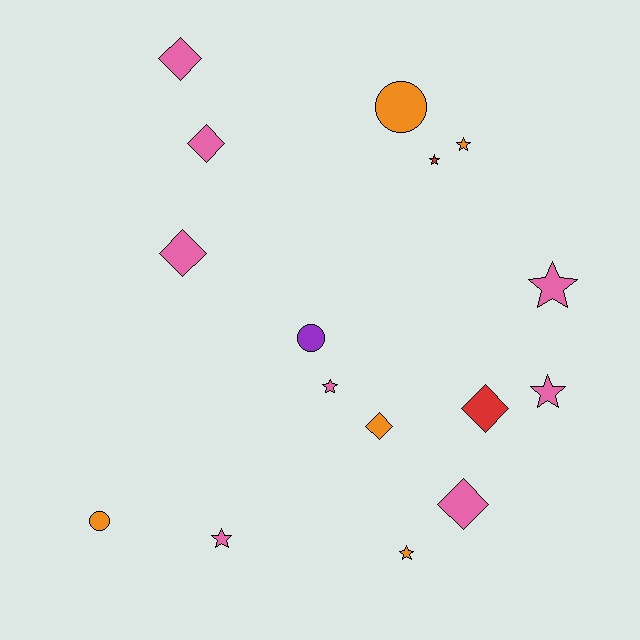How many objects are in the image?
There are 16 objects.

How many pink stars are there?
There are 4 pink stars.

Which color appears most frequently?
Pink, with 8 objects.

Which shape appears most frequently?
Star, with 7 objects.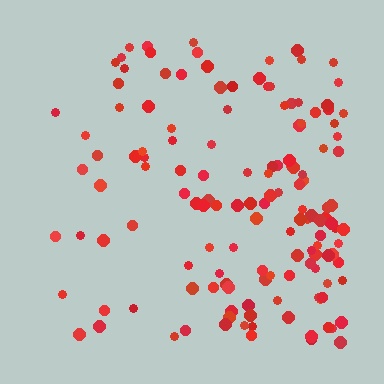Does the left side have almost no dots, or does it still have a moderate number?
Still a moderate number, just noticeably fewer than the right.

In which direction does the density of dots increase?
From left to right, with the right side densest.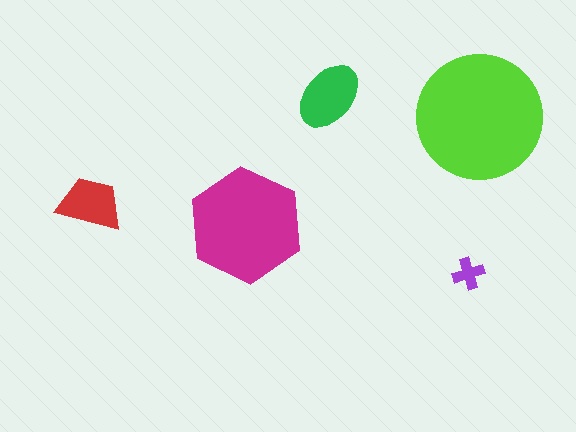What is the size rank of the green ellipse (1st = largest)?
3rd.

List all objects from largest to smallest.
The lime circle, the magenta hexagon, the green ellipse, the red trapezoid, the purple cross.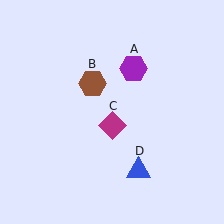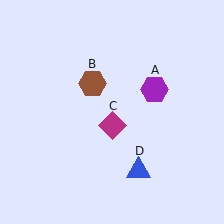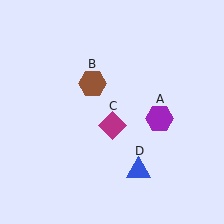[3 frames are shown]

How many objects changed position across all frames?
1 object changed position: purple hexagon (object A).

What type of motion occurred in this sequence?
The purple hexagon (object A) rotated clockwise around the center of the scene.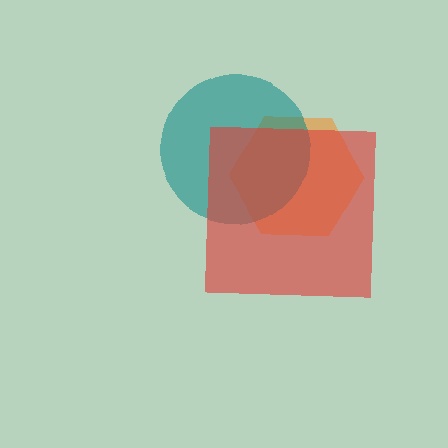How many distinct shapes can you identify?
There are 3 distinct shapes: an orange hexagon, a teal circle, a red square.